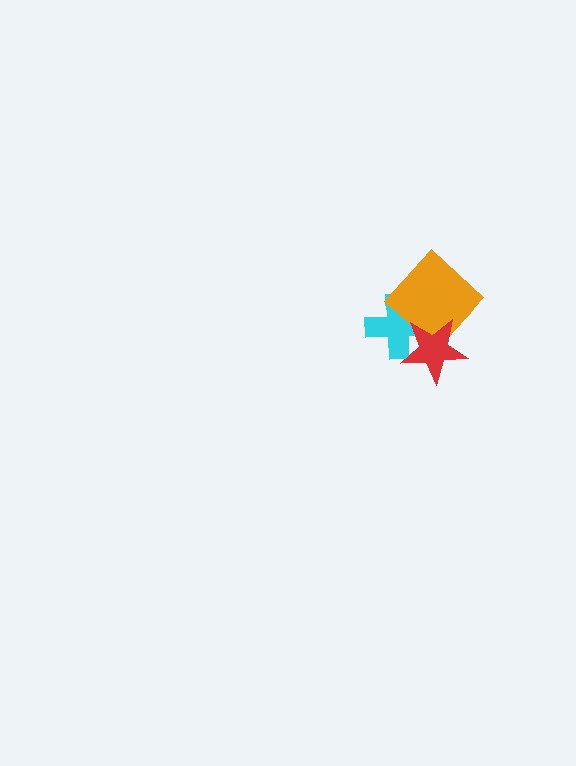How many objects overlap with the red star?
2 objects overlap with the red star.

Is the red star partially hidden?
No, no other shape covers it.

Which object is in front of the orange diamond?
The red star is in front of the orange diamond.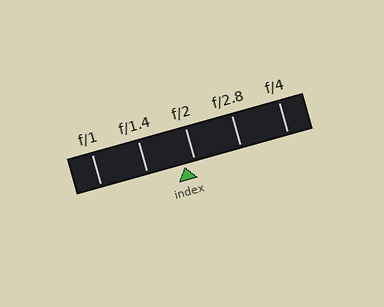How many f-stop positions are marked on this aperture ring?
There are 5 f-stop positions marked.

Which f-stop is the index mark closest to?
The index mark is closest to f/2.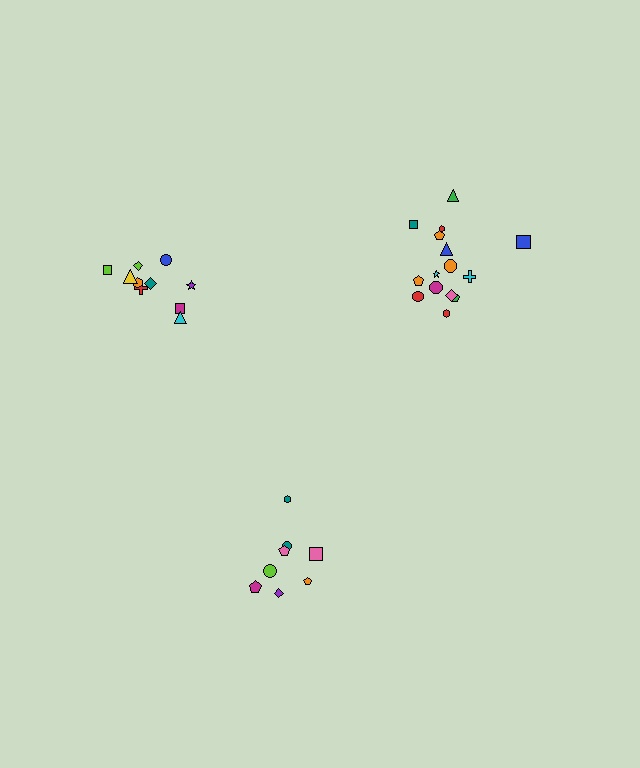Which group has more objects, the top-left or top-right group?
The top-right group.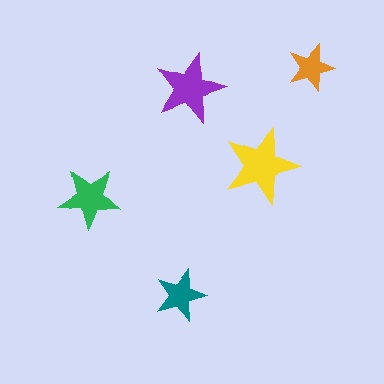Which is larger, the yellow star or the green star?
The yellow one.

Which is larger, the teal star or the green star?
The green one.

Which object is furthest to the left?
The green star is leftmost.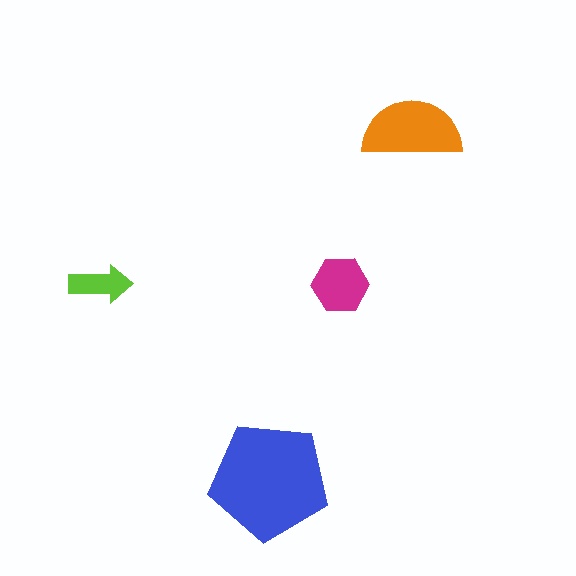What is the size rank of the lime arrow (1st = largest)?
4th.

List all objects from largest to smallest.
The blue pentagon, the orange semicircle, the magenta hexagon, the lime arrow.